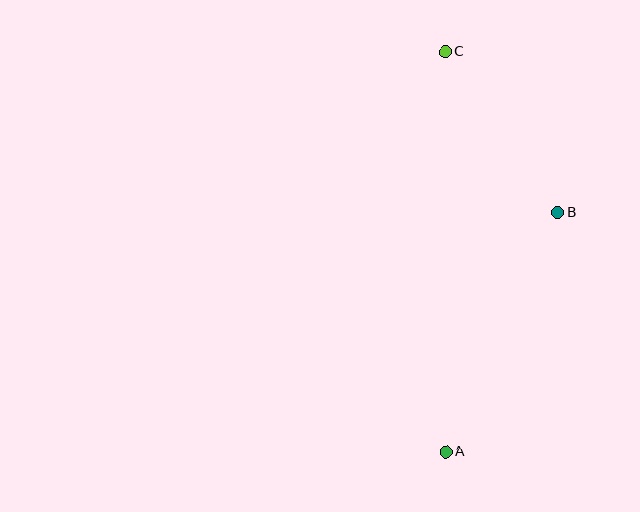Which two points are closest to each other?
Points B and C are closest to each other.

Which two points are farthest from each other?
Points A and C are farthest from each other.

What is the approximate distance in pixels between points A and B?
The distance between A and B is approximately 264 pixels.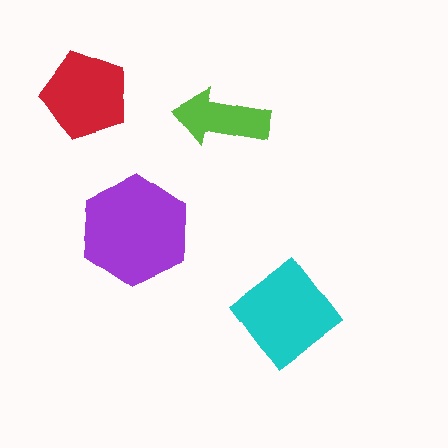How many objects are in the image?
There are 4 objects in the image.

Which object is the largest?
The purple hexagon.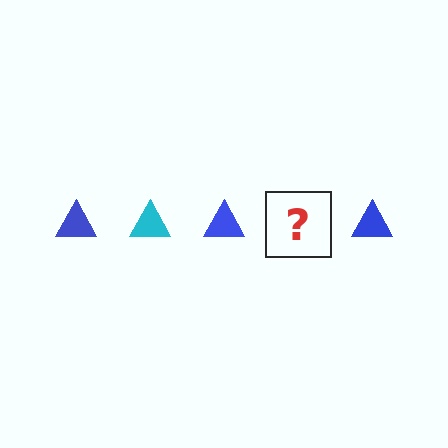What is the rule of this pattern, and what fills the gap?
The rule is that the pattern cycles through blue, cyan triangles. The gap should be filled with a cyan triangle.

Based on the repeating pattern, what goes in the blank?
The blank should be a cyan triangle.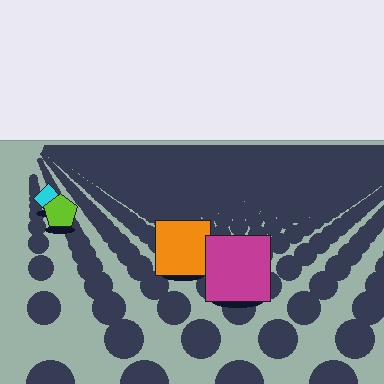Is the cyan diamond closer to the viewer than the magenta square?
No. The magenta square is closer — you can tell from the texture gradient: the ground texture is coarser near it.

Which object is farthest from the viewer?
The cyan diamond is farthest from the viewer. It appears smaller and the ground texture around it is denser.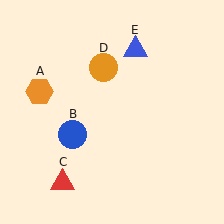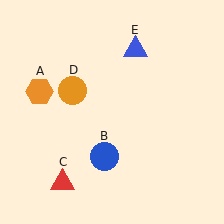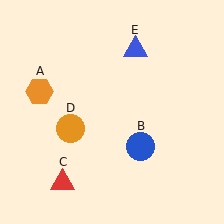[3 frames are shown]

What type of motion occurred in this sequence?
The blue circle (object B), orange circle (object D) rotated counterclockwise around the center of the scene.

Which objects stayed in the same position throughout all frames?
Orange hexagon (object A) and red triangle (object C) and blue triangle (object E) remained stationary.